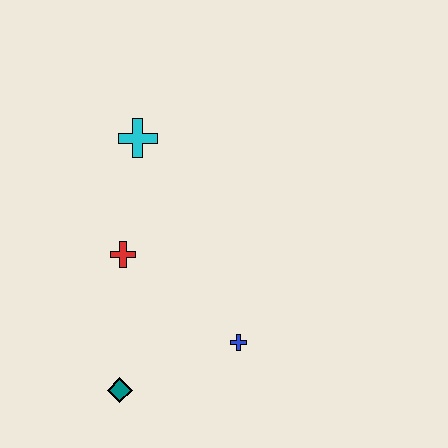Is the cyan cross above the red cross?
Yes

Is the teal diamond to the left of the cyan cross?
Yes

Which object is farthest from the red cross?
The blue cross is farthest from the red cross.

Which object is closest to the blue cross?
The teal diamond is closest to the blue cross.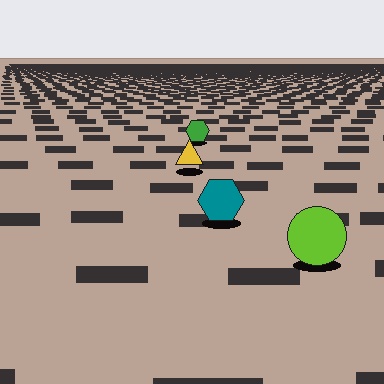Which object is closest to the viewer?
The lime circle is closest. The texture marks near it are larger and more spread out.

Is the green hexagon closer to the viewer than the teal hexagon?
No. The teal hexagon is closer — you can tell from the texture gradient: the ground texture is coarser near it.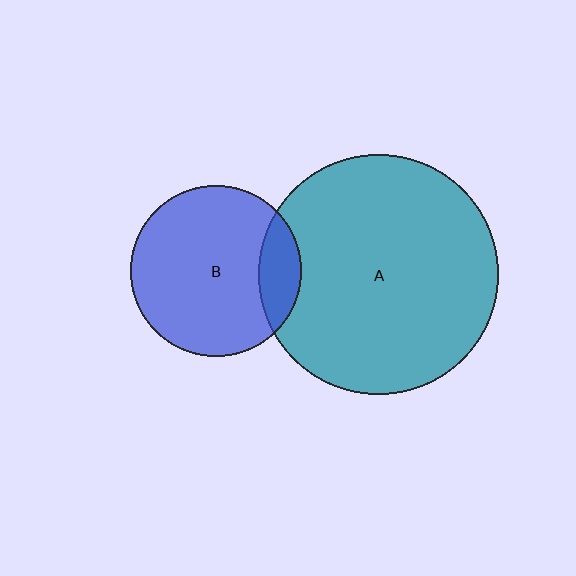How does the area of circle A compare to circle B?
Approximately 2.0 times.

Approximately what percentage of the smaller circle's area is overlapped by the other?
Approximately 15%.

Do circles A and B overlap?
Yes.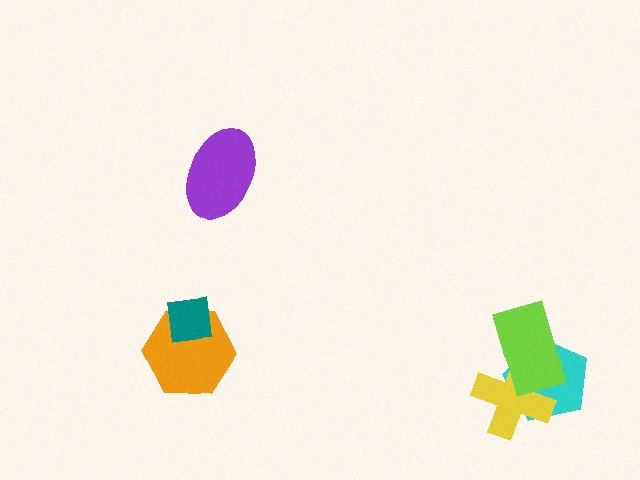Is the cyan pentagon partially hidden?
Yes, it is partially covered by another shape.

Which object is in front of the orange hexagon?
The teal square is in front of the orange hexagon.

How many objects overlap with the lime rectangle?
2 objects overlap with the lime rectangle.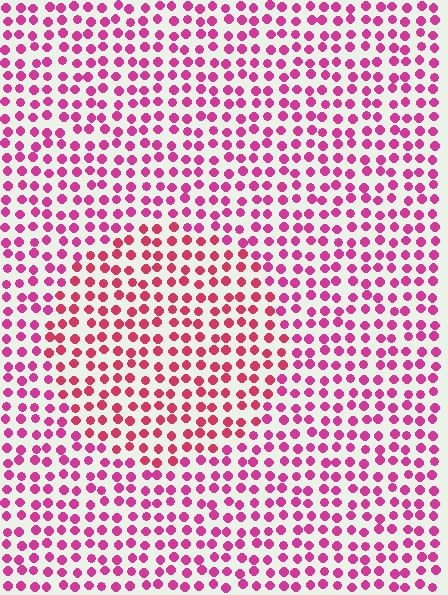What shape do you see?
I see a circle.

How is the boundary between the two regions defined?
The boundary is defined purely by a slight shift in hue (about 22 degrees). Spacing, size, and orientation are identical on both sides.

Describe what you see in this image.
The image is filled with small magenta elements in a uniform arrangement. A circle-shaped region is visible where the elements are tinted to a slightly different hue, forming a subtle color boundary.